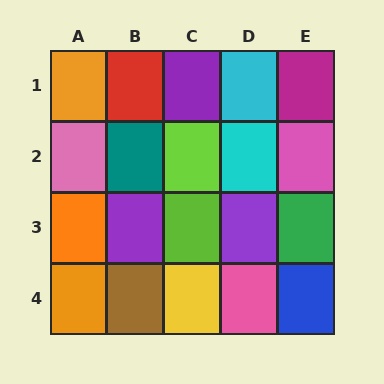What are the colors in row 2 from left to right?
Pink, teal, lime, cyan, pink.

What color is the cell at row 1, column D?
Cyan.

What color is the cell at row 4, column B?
Brown.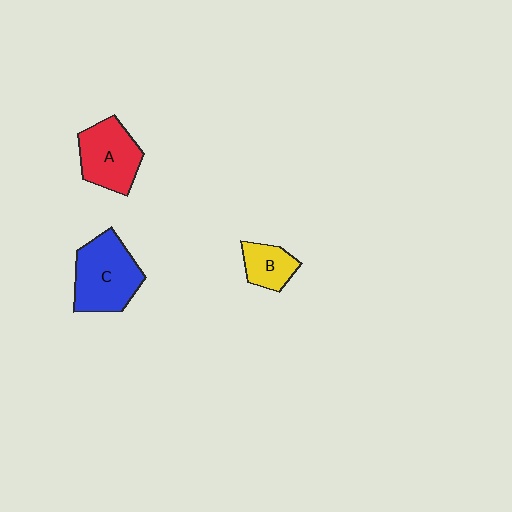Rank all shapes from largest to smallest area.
From largest to smallest: C (blue), A (red), B (yellow).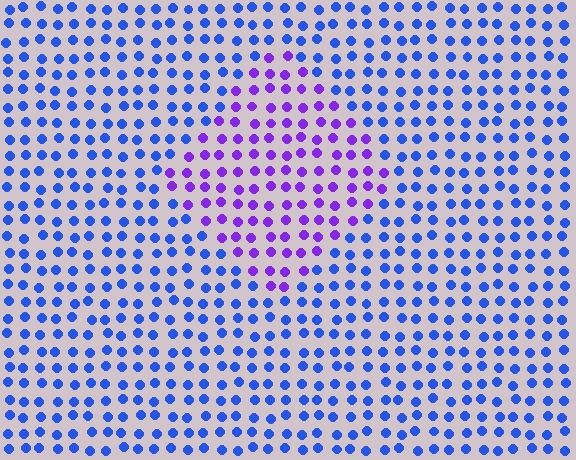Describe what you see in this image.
The image is filled with small blue elements in a uniform arrangement. A diamond-shaped region is visible where the elements are tinted to a slightly different hue, forming a subtle color boundary.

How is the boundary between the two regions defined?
The boundary is defined purely by a slight shift in hue (about 45 degrees). Spacing, size, and orientation are identical on both sides.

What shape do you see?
I see a diamond.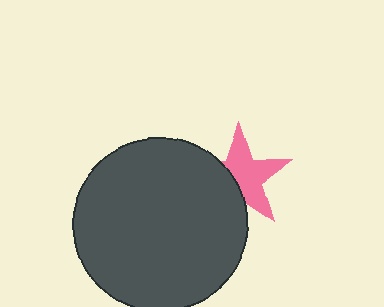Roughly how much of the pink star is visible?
About half of it is visible (roughly 62%).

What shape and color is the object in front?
The object in front is a dark gray circle.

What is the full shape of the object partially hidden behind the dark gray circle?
The partially hidden object is a pink star.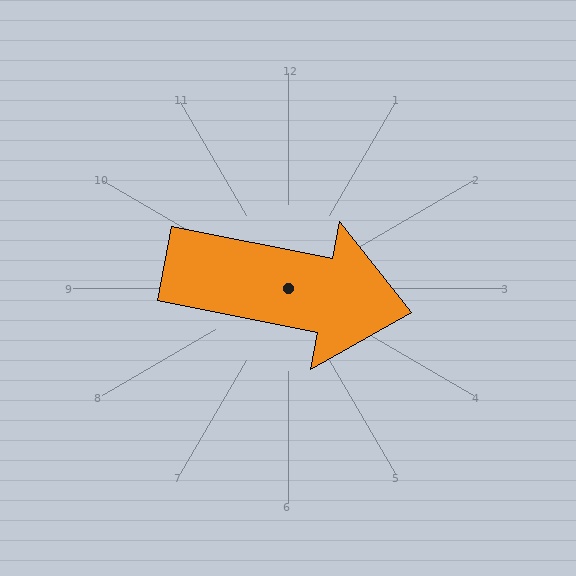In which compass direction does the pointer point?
East.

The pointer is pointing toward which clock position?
Roughly 3 o'clock.